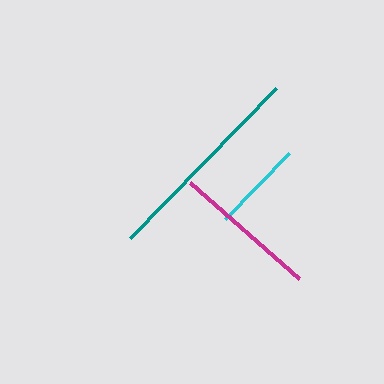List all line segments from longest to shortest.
From longest to shortest: teal, magenta, cyan.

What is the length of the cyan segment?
The cyan segment is approximately 92 pixels long.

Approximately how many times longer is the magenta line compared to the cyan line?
The magenta line is approximately 1.6 times the length of the cyan line.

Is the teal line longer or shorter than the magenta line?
The teal line is longer than the magenta line.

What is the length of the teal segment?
The teal segment is approximately 210 pixels long.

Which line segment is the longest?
The teal line is the longest at approximately 210 pixels.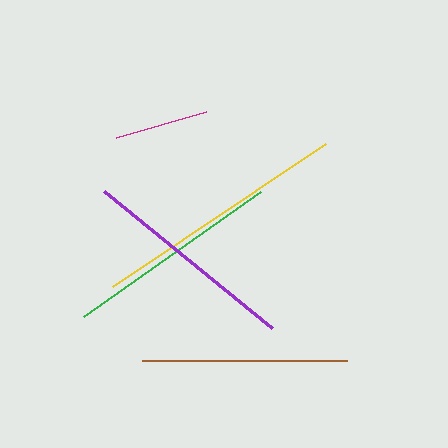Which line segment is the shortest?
The magenta line is the shortest at approximately 94 pixels.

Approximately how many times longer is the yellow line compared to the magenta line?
The yellow line is approximately 2.7 times the length of the magenta line.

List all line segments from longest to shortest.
From longest to shortest: yellow, green, purple, brown, magenta.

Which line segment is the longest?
The yellow line is the longest at approximately 257 pixels.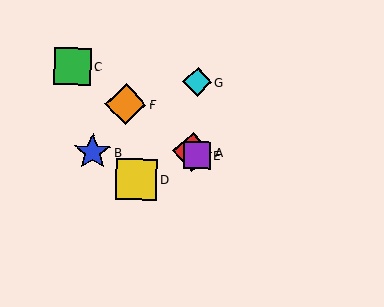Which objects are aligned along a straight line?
Objects A, C, E, F are aligned along a straight line.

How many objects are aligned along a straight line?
4 objects (A, C, E, F) are aligned along a straight line.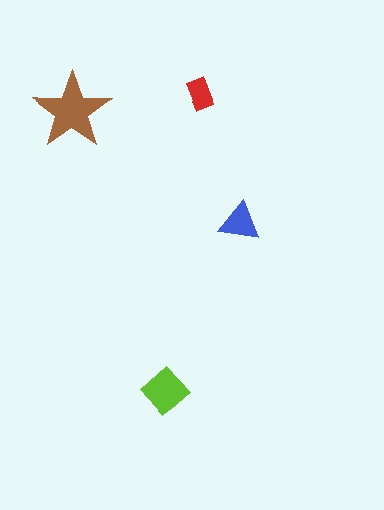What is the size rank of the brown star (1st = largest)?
1st.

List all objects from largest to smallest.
The brown star, the lime diamond, the blue triangle, the red rectangle.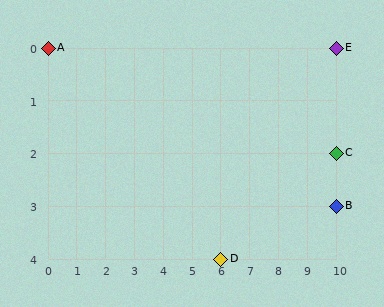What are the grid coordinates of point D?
Point D is at grid coordinates (6, 4).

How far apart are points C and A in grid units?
Points C and A are 10 columns and 2 rows apart (about 10.2 grid units diagonally).